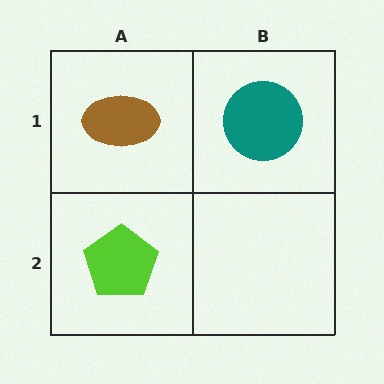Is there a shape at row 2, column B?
No, that cell is empty.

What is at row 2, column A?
A lime pentagon.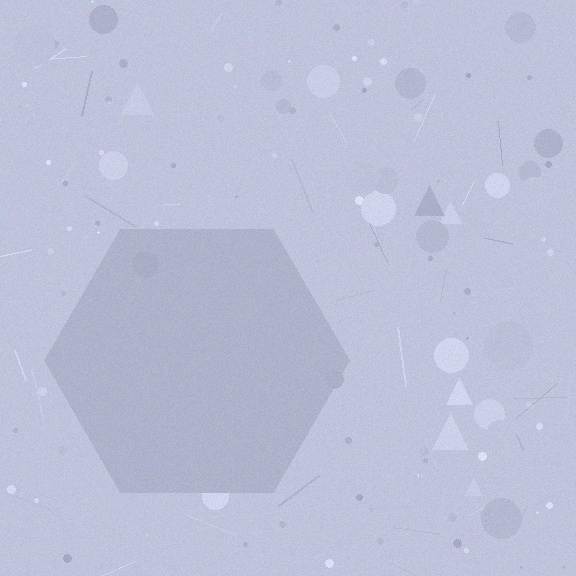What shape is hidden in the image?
A hexagon is hidden in the image.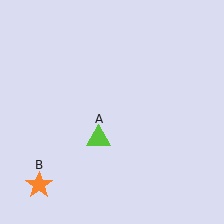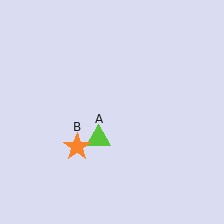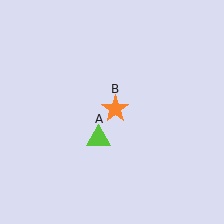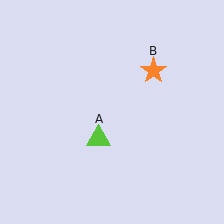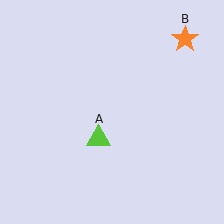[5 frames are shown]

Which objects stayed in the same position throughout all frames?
Lime triangle (object A) remained stationary.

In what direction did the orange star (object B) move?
The orange star (object B) moved up and to the right.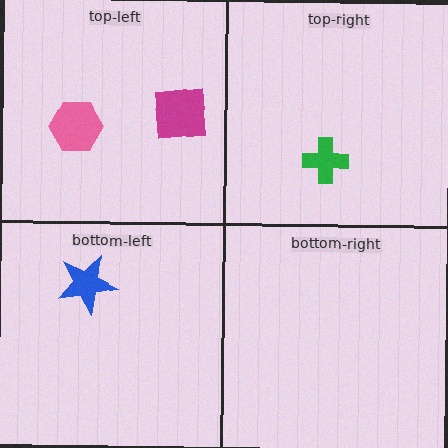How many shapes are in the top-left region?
2.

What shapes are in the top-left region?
The magenta square, the pink hexagon.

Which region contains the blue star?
The bottom-left region.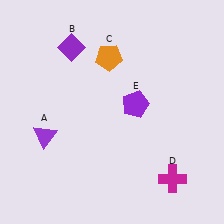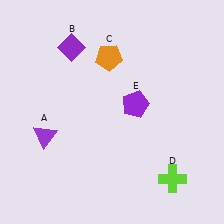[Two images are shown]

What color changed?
The cross (D) changed from magenta in Image 1 to lime in Image 2.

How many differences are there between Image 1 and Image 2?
There is 1 difference between the two images.